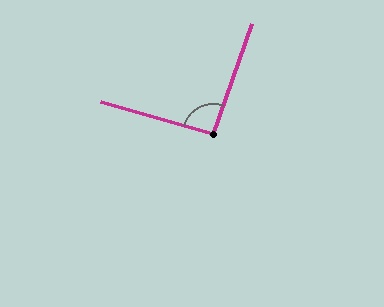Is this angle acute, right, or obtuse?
It is approximately a right angle.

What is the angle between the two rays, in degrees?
Approximately 94 degrees.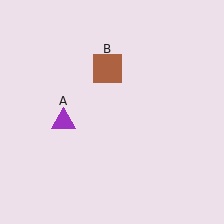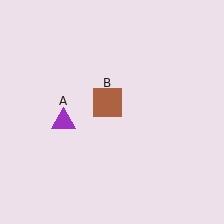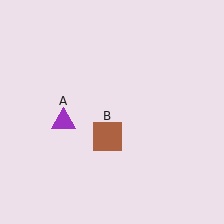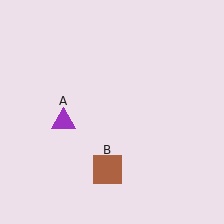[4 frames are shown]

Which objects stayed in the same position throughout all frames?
Purple triangle (object A) remained stationary.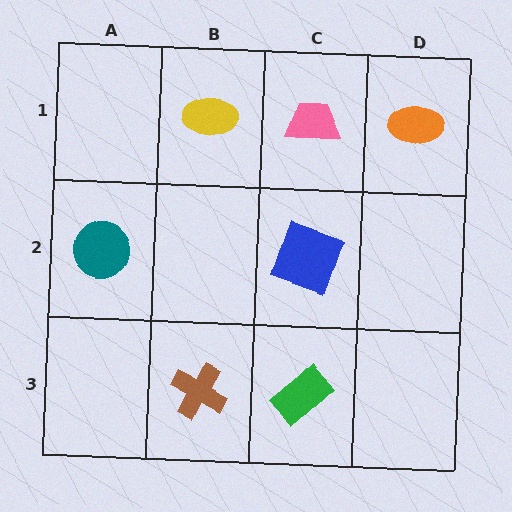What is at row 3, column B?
A brown cross.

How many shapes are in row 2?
2 shapes.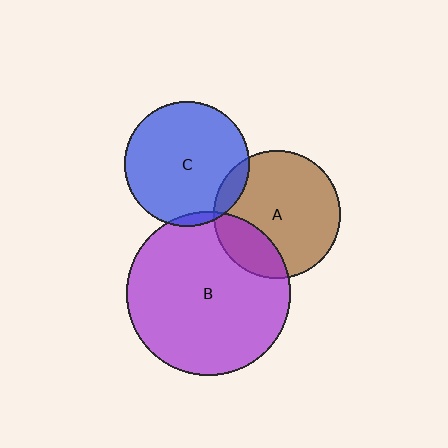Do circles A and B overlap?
Yes.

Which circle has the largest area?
Circle B (purple).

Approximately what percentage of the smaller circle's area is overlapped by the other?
Approximately 20%.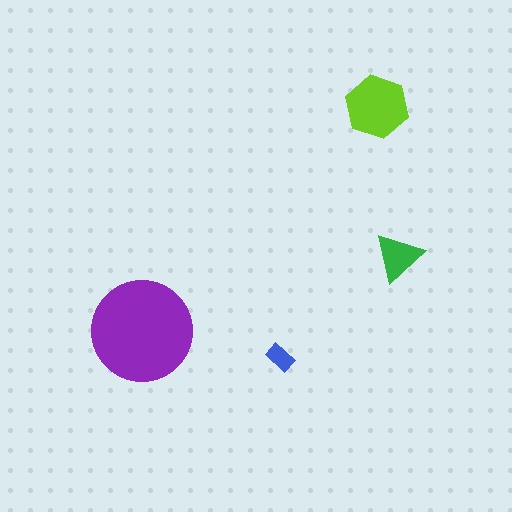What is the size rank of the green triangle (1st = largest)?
3rd.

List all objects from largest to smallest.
The purple circle, the lime hexagon, the green triangle, the blue rectangle.